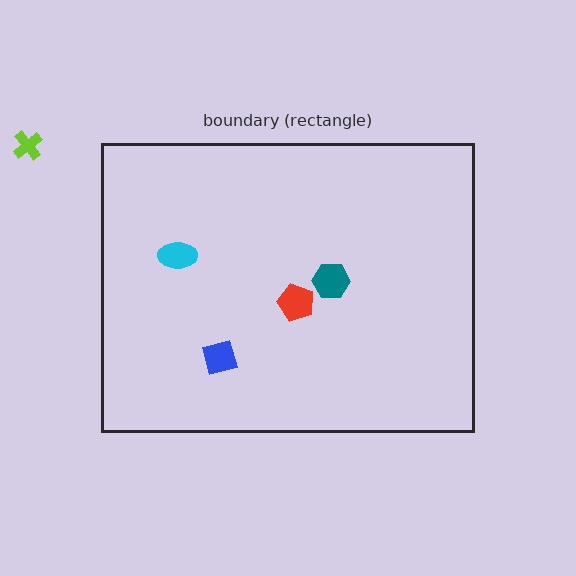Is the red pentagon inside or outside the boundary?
Inside.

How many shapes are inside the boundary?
4 inside, 1 outside.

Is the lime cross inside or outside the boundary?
Outside.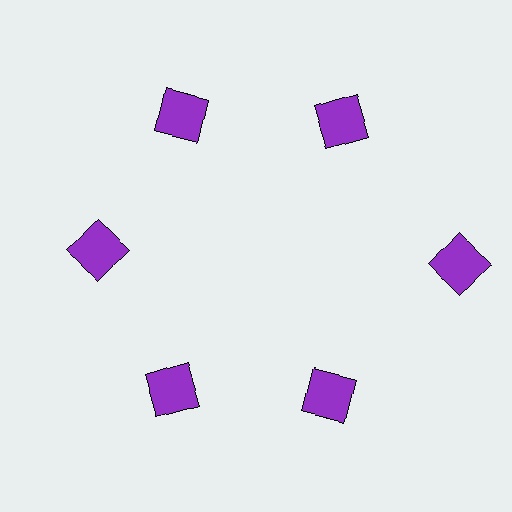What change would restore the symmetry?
The symmetry would be restored by moving it inward, back onto the ring so that all 6 squares sit at equal angles and equal distance from the center.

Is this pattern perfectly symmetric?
No. The 6 purple squares are arranged in a ring, but one element near the 3 o'clock position is pushed outward from the center, breaking the 6-fold rotational symmetry.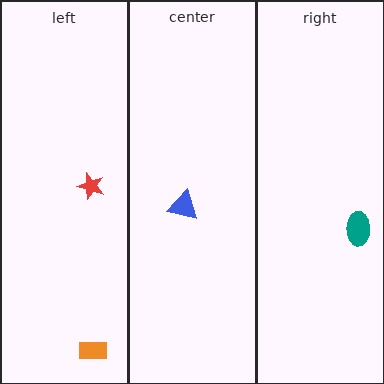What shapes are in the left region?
The red star, the orange rectangle.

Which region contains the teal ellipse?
The right region.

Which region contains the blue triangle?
The center region.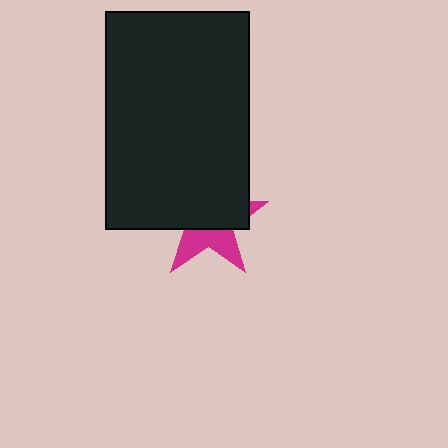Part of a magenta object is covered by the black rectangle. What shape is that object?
It is a star.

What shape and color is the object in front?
The object in front is a black rectangle.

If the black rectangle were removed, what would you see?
You would see the complete magenta star.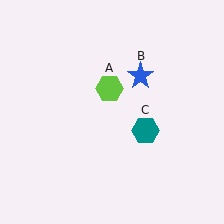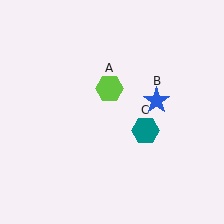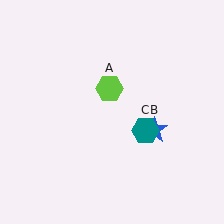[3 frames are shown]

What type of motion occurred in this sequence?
The blue star (object B) rotated clockwise around the center of the scene.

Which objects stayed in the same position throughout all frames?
Lime hexagon (object A) and teal hexagon (object C) remained stationary.